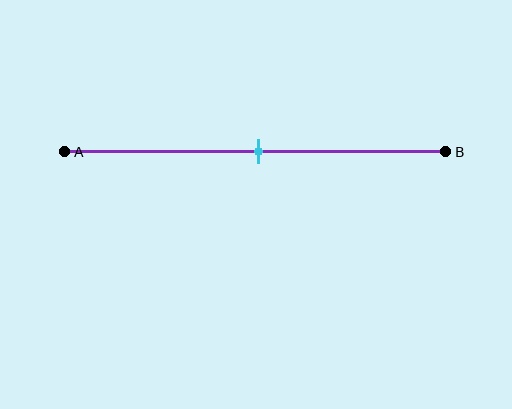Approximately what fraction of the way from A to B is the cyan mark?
The cyan mark is approximately 50% of the way from A to B.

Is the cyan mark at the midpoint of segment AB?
Yes, the mark is approximately at the midpoint.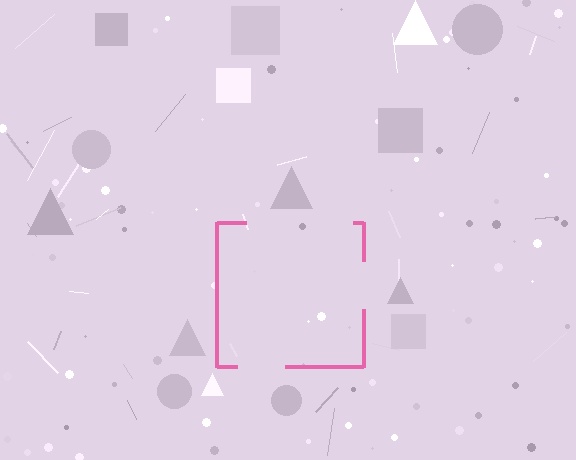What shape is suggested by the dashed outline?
The dashed outline suggests a square.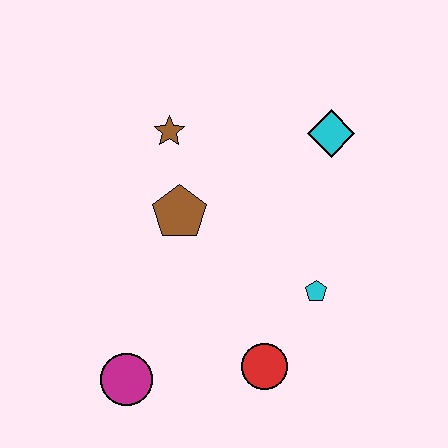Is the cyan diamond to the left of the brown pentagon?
No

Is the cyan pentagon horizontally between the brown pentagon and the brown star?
No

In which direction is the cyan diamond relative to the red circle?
The cyan diamond is above the red circle.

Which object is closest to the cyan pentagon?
The red circle is closest to the cyan pentagon.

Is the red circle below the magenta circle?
No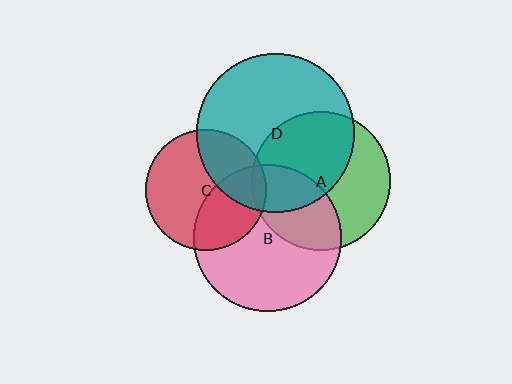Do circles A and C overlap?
Yes.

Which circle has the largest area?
Circle D (teal).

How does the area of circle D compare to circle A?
Approximately 1.3 times.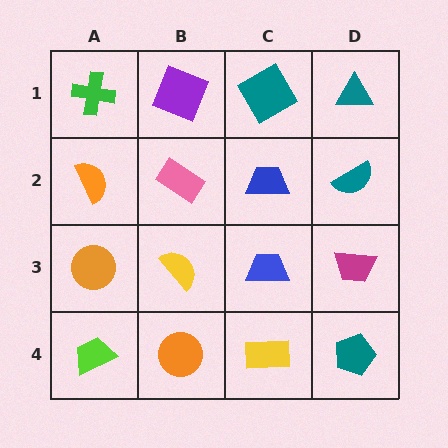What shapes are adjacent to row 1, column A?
An orange semicircle (row 2, column A), a purple square (row 1, column B).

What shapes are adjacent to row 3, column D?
A teal semicircle (row 2, column D), a teal pentagon (row 4, column D), a blue trapezoid (row 3, column C).